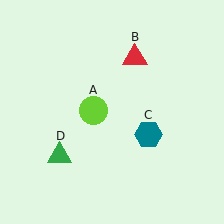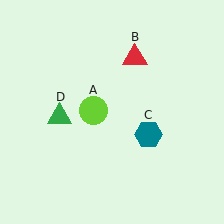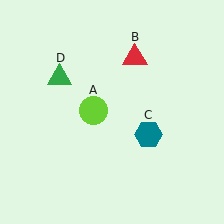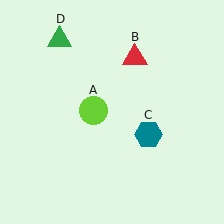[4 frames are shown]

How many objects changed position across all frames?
1 object changed position: green triangle (object D).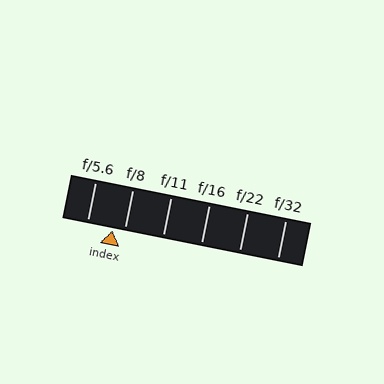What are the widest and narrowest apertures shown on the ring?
The widest aperture shown is f/5.6 and the narrowest is f/32.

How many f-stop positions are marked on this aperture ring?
There are 6 f-stop positions marked.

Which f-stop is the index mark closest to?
The index mark is closest to f/8.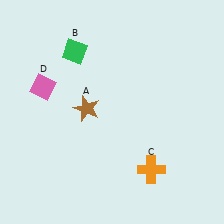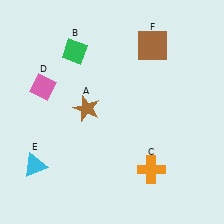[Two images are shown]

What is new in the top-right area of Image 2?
A brown square (F) was added in the top-right area of Image 2.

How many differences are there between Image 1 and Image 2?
There are 2 differences between the two images.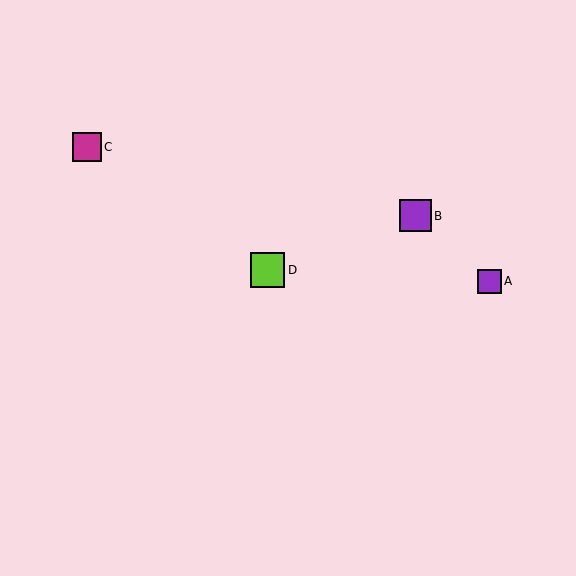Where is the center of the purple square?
The center of the purple square is at (489, 281).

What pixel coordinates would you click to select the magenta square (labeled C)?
Click at (87, 147) to select the magenta square C.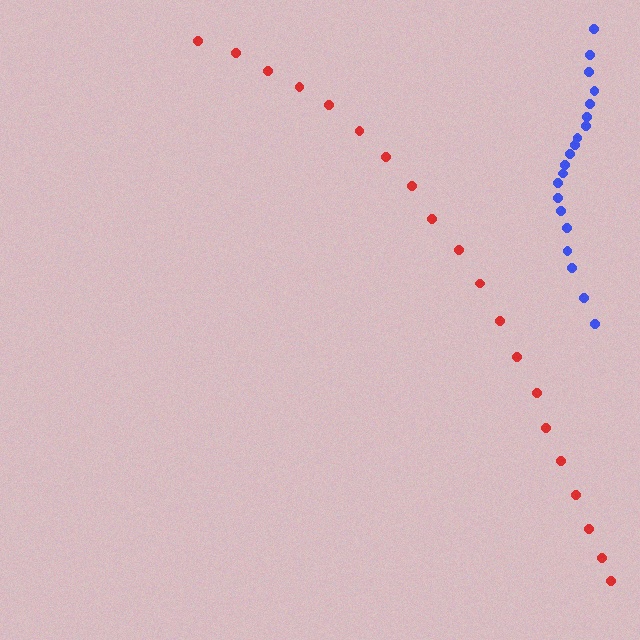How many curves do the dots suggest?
There are 2 distinct paths.